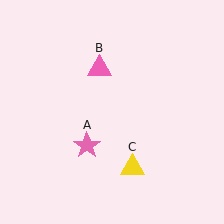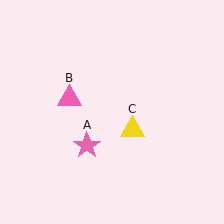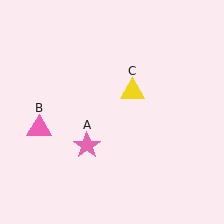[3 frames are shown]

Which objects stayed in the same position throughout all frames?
Pink star (object A) remained stationary.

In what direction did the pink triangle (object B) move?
The pink triangle (object B) moved down and to the left.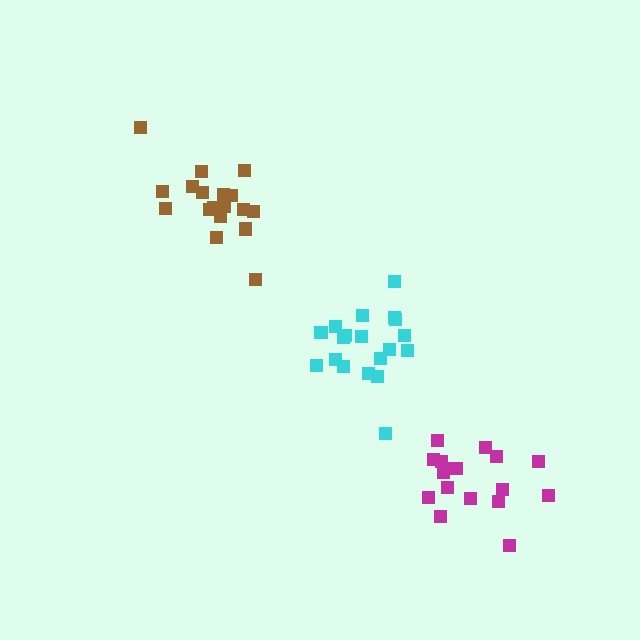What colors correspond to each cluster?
The clusters are colored: brown, magenta, cyan.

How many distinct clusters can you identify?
There are 3 distinct clusters.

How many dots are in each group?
Group 1: 18 dots, Group 2: 17 dots, Group 3: 19 dots (54 total).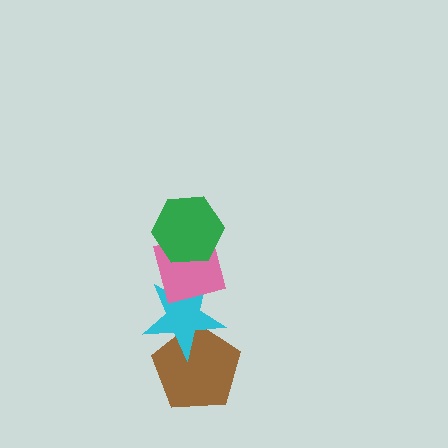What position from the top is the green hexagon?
The green hexagon is 1st from the top.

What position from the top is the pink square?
The pink square is 2nd from the top.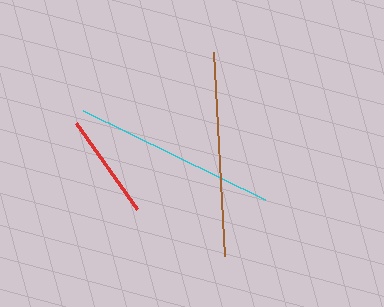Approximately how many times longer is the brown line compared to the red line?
The brown line is approximately 1.9 times the length of the red line.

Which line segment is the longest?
The brown line is the longest at approximately 204 pixels.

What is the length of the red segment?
The red segment is approximately 105 pixels long.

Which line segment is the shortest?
The red line is the shortest at approximately 105 pixels.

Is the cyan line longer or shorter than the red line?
The cyan line is longer than the red line.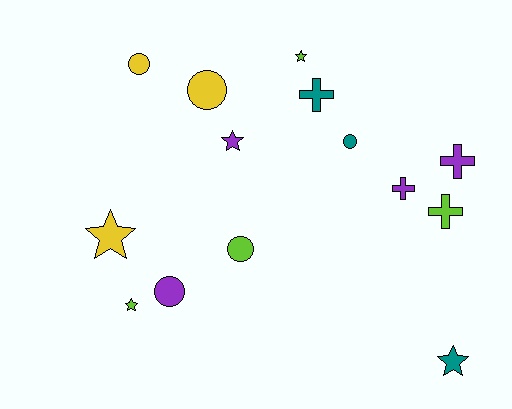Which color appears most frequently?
Purple, with 4 objects.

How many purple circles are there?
There is 1 purple circle.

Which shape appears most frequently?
Star, with 5 objects.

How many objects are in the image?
There are 14 objects.